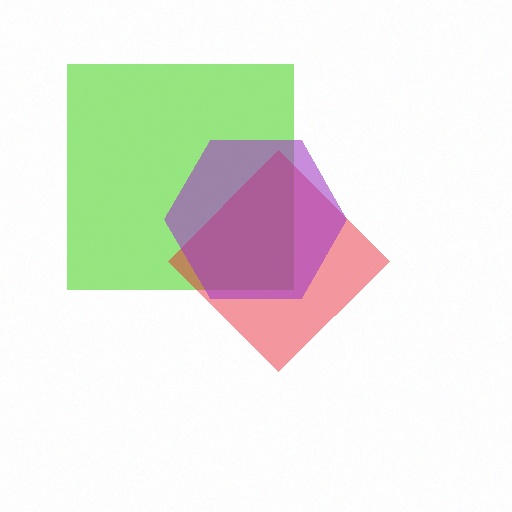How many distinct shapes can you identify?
There are 3 distinct shapes: a lime square, a red diamond, a purple hexagon.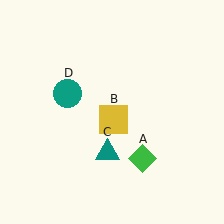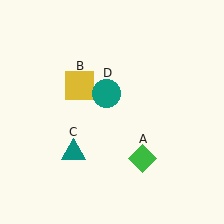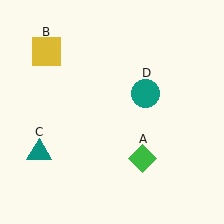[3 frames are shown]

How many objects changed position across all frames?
3 objects changed position: yellow square (object B), teal triangle (object C), teal circle (object D).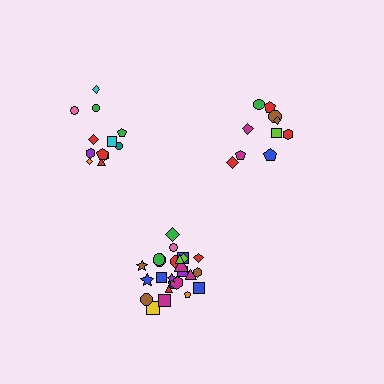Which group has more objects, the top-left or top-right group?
The top-left group.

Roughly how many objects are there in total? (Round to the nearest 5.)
Roughly 45 objects in total.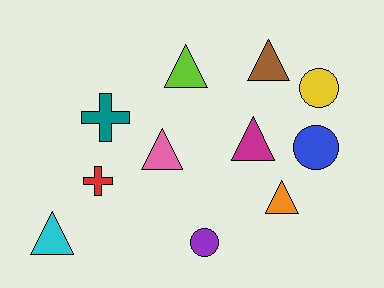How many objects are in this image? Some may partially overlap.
There are 11 objects.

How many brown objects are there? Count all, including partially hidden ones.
There is 1 brown object.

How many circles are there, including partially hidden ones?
There are 3 circles.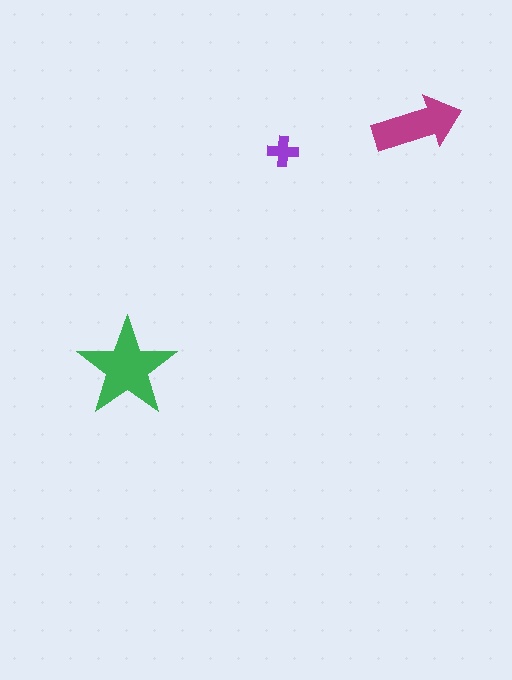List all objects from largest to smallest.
The green star, the magenta arrow, the purple cross.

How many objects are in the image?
There are 3 objects in the image.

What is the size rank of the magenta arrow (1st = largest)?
2nd.